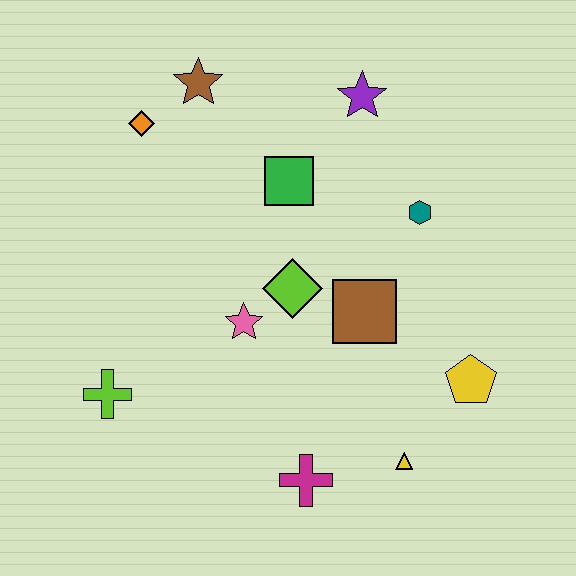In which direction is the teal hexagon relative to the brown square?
The teal hexagon is above the brown square.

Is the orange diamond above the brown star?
No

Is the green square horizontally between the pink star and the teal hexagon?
Yes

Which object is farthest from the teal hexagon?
The lime cross is farthest from the teal hexagon.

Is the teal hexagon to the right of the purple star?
Yes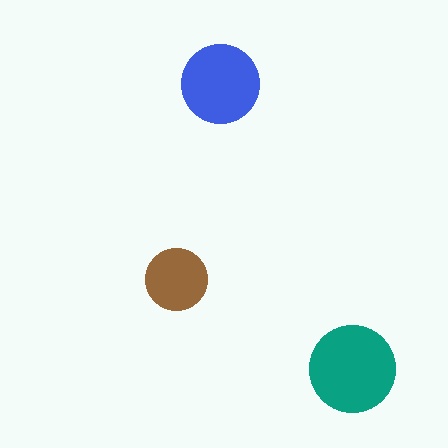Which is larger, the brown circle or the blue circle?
The blue one.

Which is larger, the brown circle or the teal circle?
The teal one.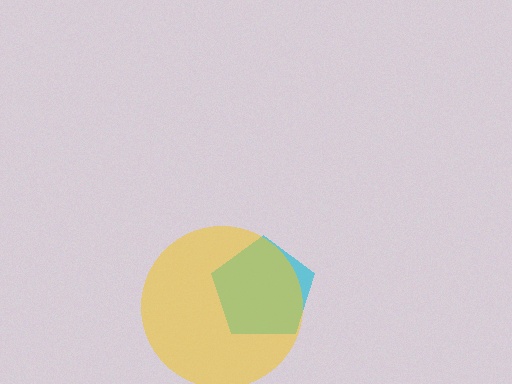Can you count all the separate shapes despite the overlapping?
Yes, there are 2 separate shapes.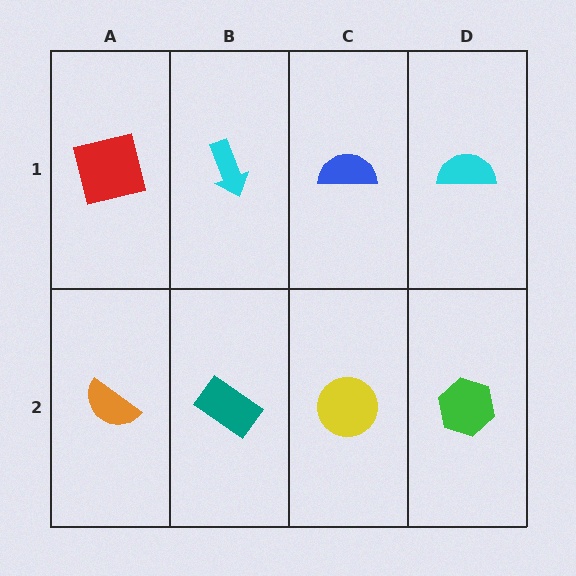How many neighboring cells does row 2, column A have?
2.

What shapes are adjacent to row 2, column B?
A cyan arrow (row 1, column B), an orange semicircle (row 2, column A), a yellow circle (row 2, column C).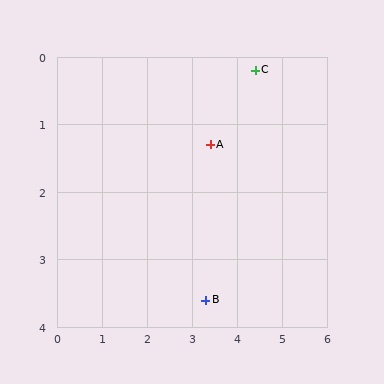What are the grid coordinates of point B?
Point B is at approximately (3.3, 3.6).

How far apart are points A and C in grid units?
Points A and C are about 1.5 grid units apart.